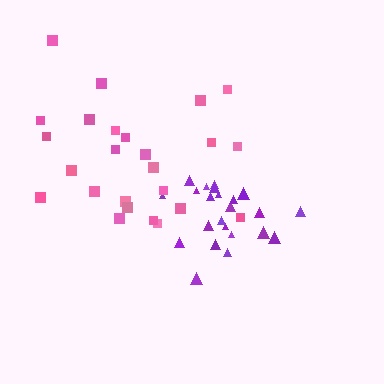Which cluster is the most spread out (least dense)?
Pink.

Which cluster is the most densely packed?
Purple.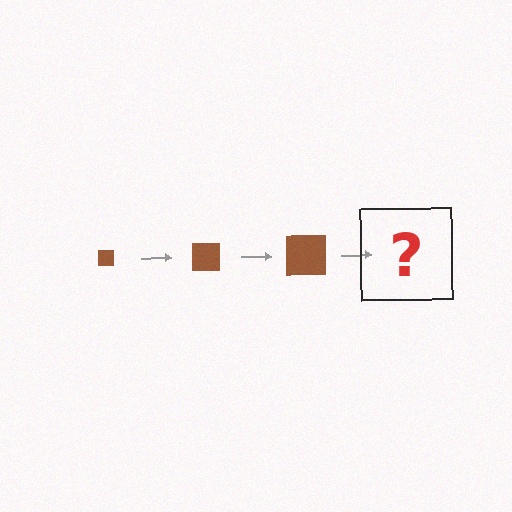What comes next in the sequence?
The next element should be a brown square, larger than the previous one.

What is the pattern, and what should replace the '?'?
The pattern is that the square gets progressively larger each step. The '?' should be a brown square, larger than the previous one.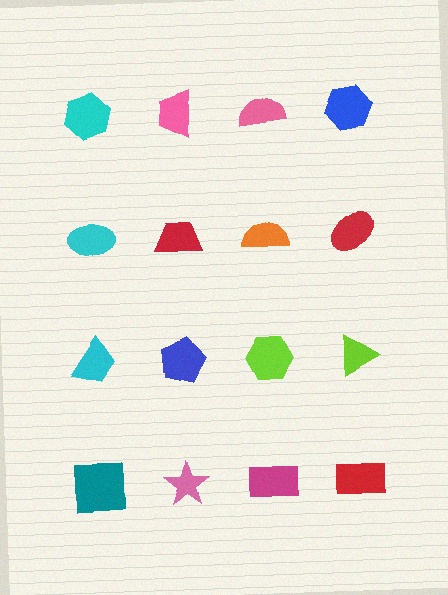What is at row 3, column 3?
A lime hexagon.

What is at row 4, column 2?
A pink star.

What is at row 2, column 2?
A red trapezoid.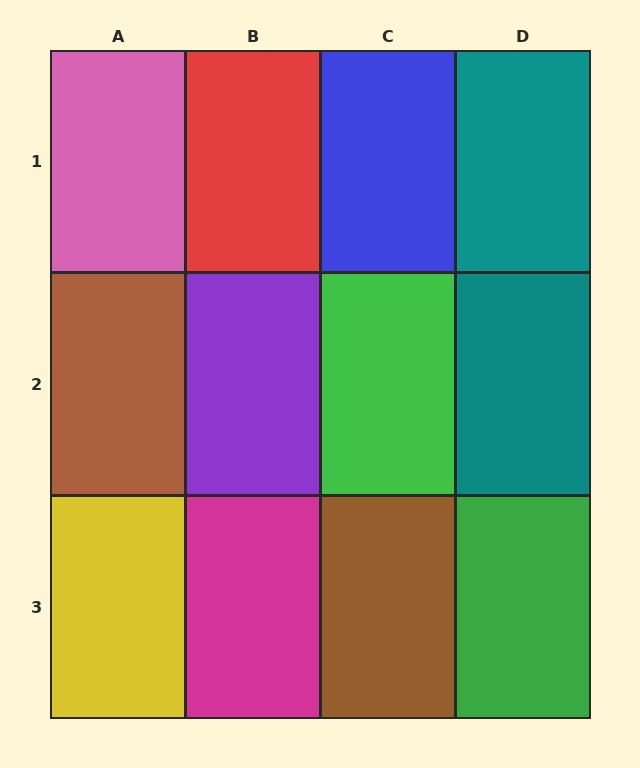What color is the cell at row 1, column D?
Teal.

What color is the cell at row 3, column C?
Brown.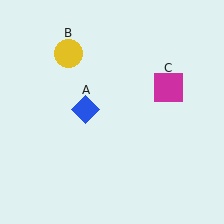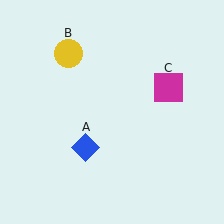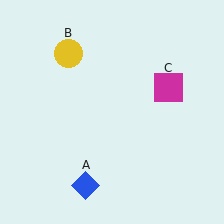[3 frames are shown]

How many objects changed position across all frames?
1 object changed position: blue diamond (object A).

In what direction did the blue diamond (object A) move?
The blue diamond (object A) moved down.